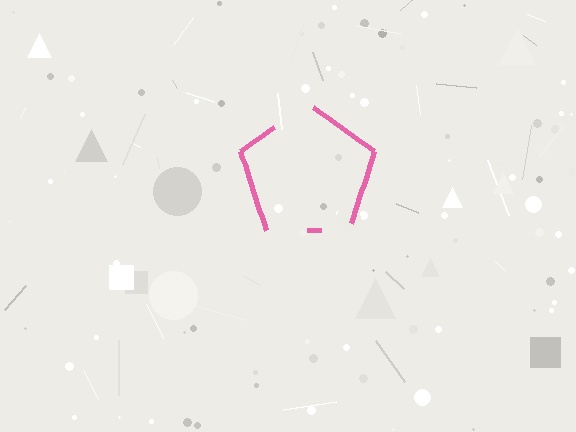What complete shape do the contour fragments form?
The contour fragments form a pentagon.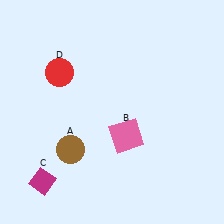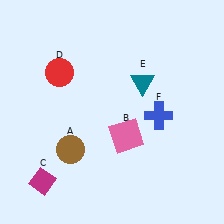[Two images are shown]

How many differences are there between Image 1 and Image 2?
There are 2 differences between the two images.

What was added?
A teal triangle (E), a blue cross (F) were added in Image 2.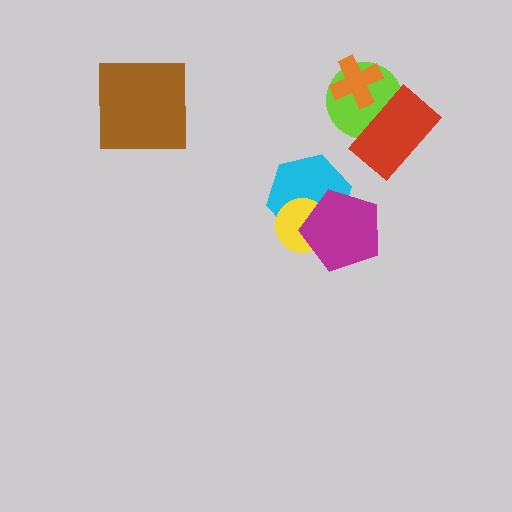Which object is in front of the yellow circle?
The magenta pentagon is in front of the yellow circle.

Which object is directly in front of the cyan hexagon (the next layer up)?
The yellow circle is directly in front of the cyan hexagon.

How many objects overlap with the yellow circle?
2 objects overlap with the yellow circle.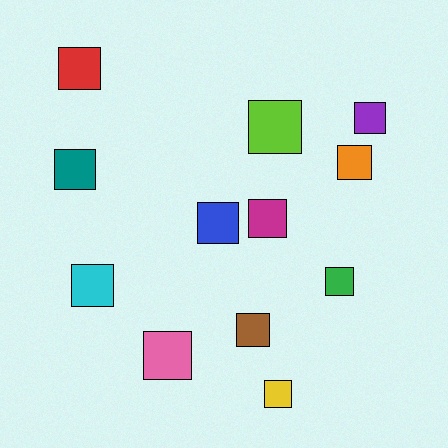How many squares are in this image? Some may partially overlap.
There are 12 squares.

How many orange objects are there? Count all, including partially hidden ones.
There is 1 orange object.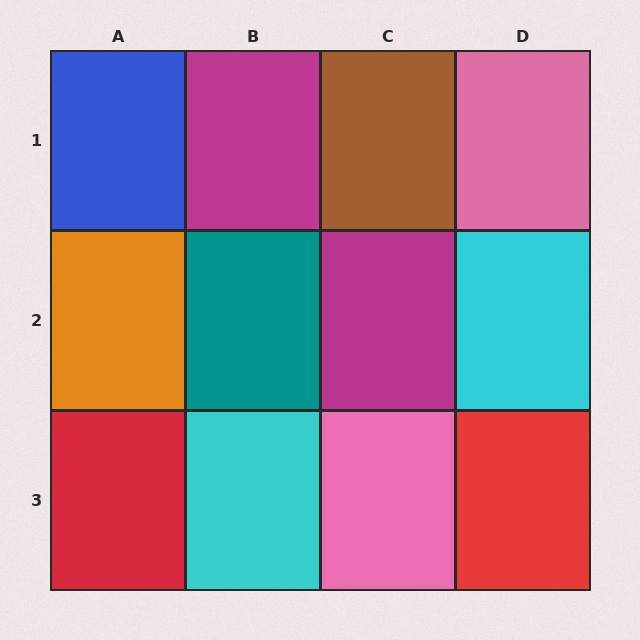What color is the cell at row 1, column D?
Pink.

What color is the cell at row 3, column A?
Red.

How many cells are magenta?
2 cells are magenta.